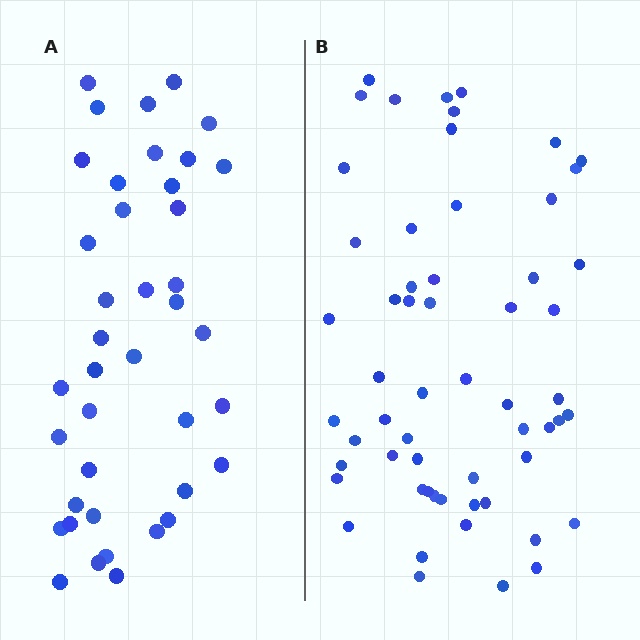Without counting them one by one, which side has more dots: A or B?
Region B (the right region) has more dots.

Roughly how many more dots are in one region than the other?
Region B has approximately 20 more dots than region A.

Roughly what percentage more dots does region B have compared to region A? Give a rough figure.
About 45% more.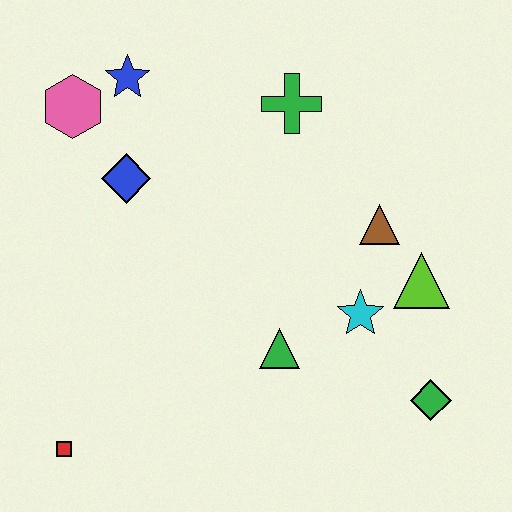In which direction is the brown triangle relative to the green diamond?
The brown triangle is above the green diamond.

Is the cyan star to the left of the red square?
No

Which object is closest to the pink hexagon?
The blue star is closest to the pink hexagon.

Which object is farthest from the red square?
The green cross is farthest from the red square.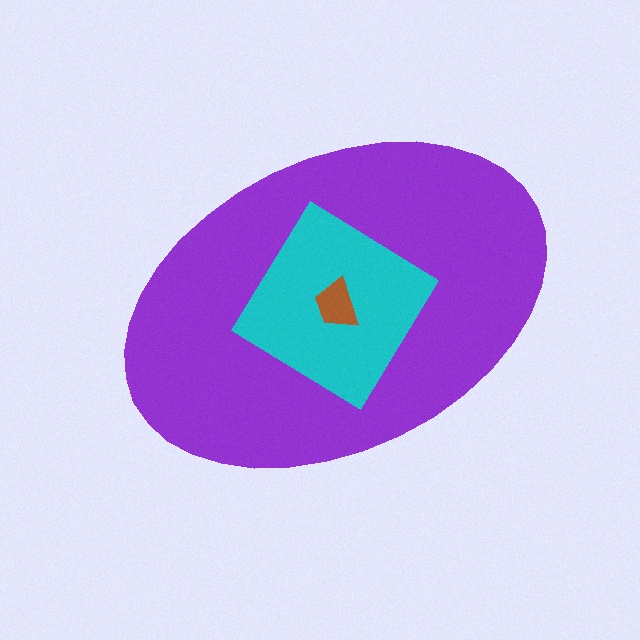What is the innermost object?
The brown trapezoid.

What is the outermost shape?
The purple ellipse.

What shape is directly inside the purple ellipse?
The cyan diamond.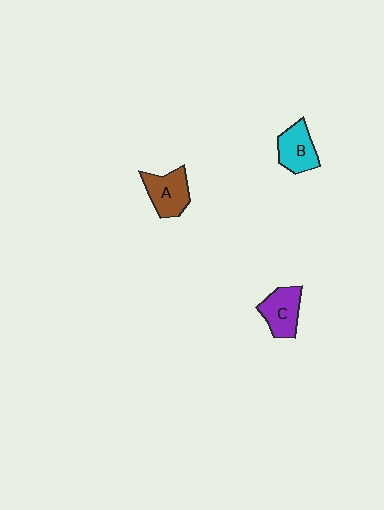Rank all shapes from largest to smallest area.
From largest to smallest: A (brown), C (purple), B (cyan).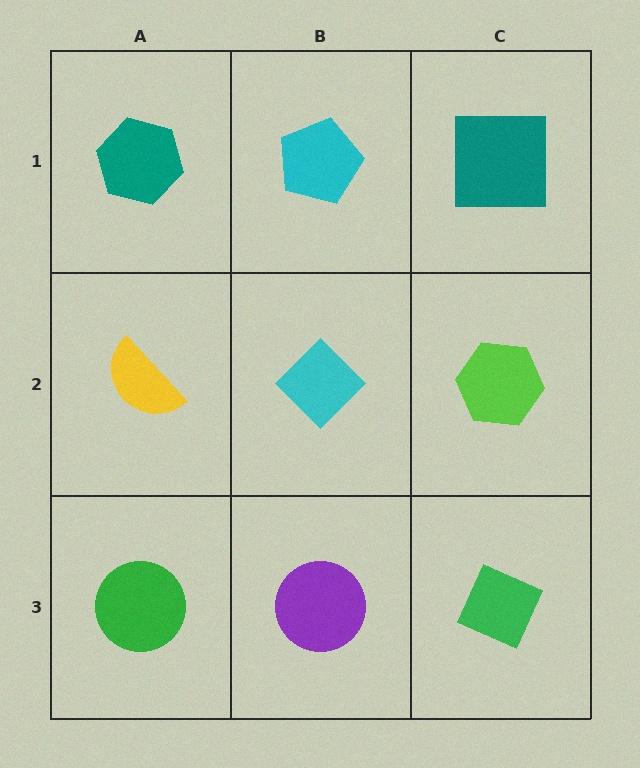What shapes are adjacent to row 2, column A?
A teal hexagon (row 1, column A), a green circle (row 3, column A), a cyan diamond (row 2, column B).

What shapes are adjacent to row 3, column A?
A yellow semicircle (row 2, column A), a purple circle (row 3, column B).